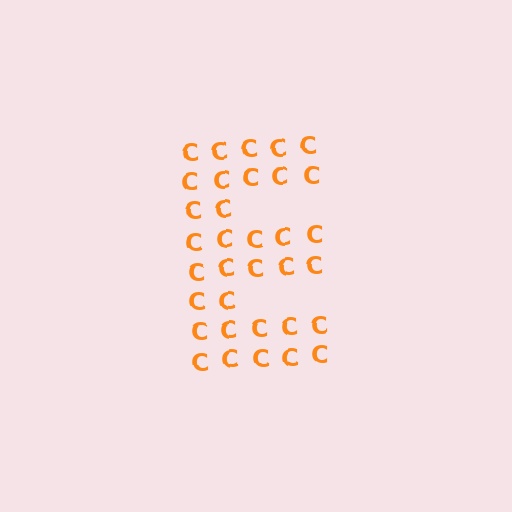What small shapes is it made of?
It is made of small letter C's.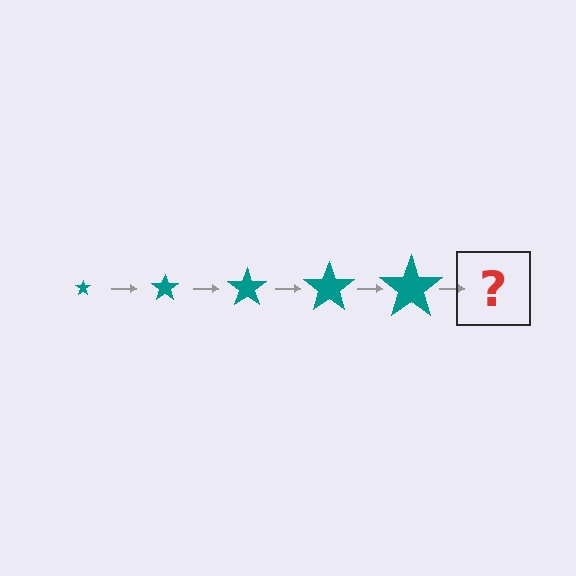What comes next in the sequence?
The next element should be a teal star, larger than the previous one.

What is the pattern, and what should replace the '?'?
The pattern is that the star gets progressively larger each step. The '?' should be a teal star, larger than the previous one.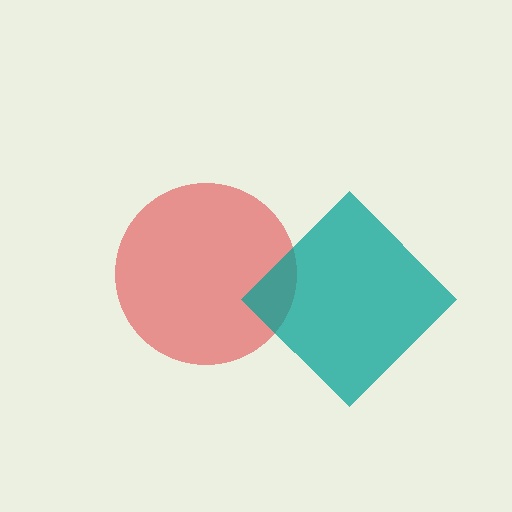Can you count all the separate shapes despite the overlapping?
Yes, there are 2 separate shapes.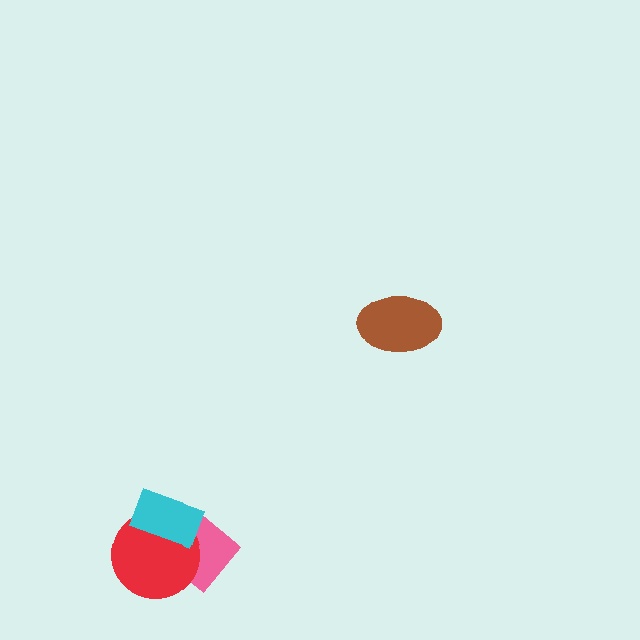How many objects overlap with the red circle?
2 objects overlap with the red circle.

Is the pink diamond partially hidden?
Yes, it is partially covered by another shape.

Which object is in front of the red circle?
The cyan rectangle is in front of the red circle.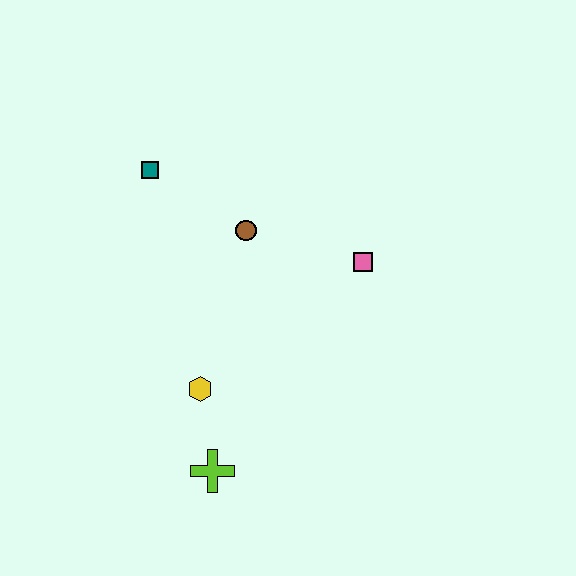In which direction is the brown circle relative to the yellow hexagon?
The brown circle is above the yellow hexagon.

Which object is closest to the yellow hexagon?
The lime cross is closest to the yellow hexagon.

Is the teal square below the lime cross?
No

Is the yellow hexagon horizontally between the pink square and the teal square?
Yes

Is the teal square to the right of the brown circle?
No